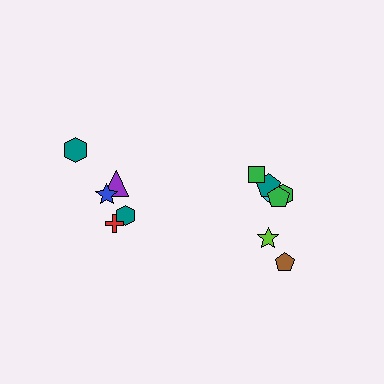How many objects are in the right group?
There are 7 objects.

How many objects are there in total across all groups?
There are 12 objects.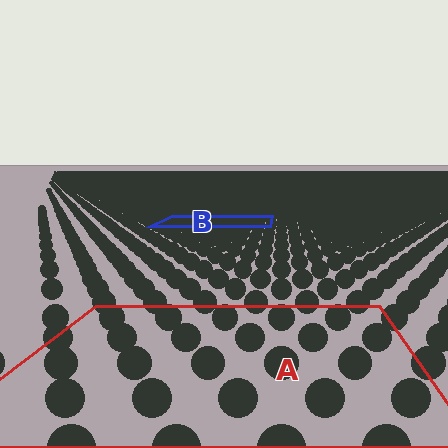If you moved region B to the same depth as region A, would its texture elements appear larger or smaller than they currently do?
They would appear larger. At a closer depth, the same texture elements are projected at a bigger on-screen size.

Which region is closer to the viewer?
Region A is closer. The texture elements there are larger and more spread out.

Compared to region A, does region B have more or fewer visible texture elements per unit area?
Region B has more texture elements per unit area — they are packed more densely because it is farther away.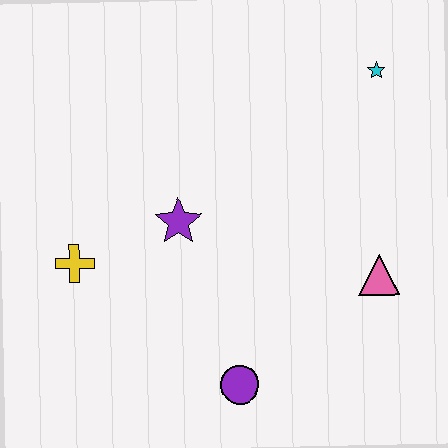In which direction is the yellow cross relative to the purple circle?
The yellow cross is to the left of the purple circle.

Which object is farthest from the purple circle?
The cyan star is farthest from the purple circle.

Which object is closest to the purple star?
The yellow cross is closest to the purple star.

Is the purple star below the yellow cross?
No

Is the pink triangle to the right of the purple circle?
Yes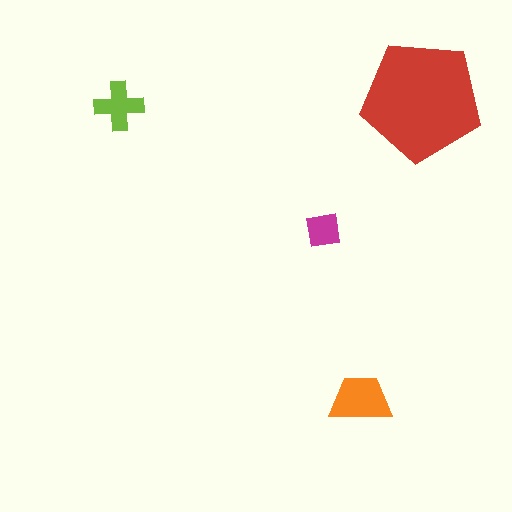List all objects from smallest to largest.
The magenta square, the lime cross, the orange trapezoid, the red pentagon.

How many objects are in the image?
There are 4 objects in the image.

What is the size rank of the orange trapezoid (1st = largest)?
2nd.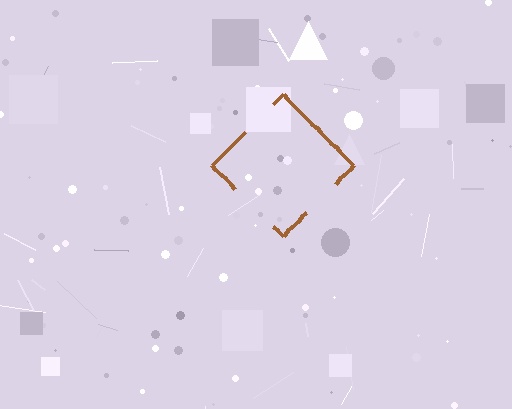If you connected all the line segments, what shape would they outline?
They would outline a diamond.